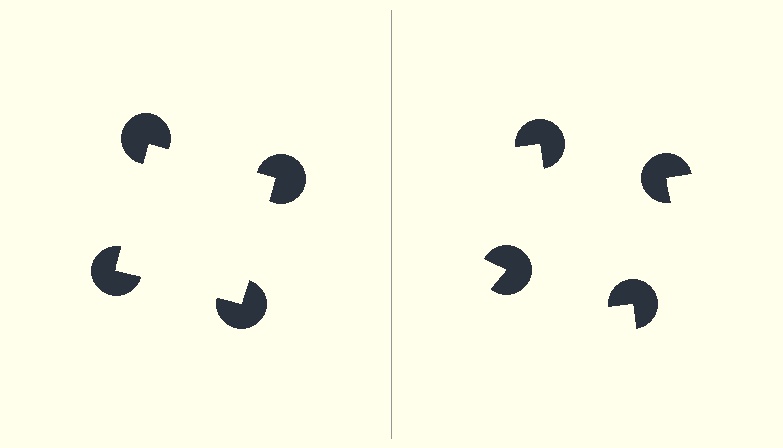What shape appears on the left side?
An illusory square.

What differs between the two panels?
The pac-man discs are positioned identically on both sides; only the wedge orientations differ. On the left they align to a square; on the right they are misaligned.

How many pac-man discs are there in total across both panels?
8 — 4 on each side.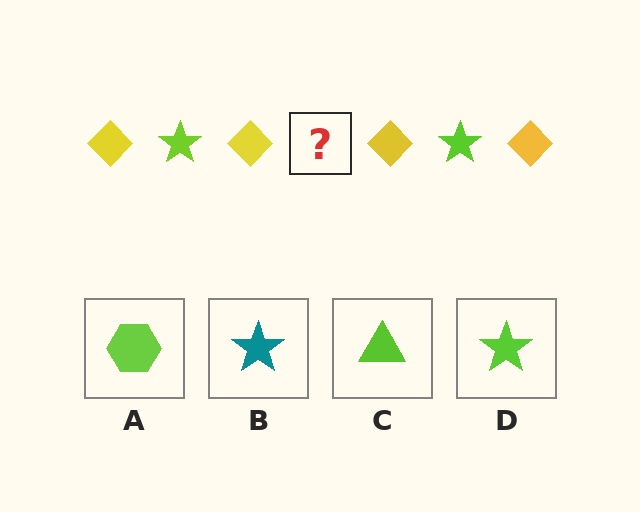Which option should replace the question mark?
Option D.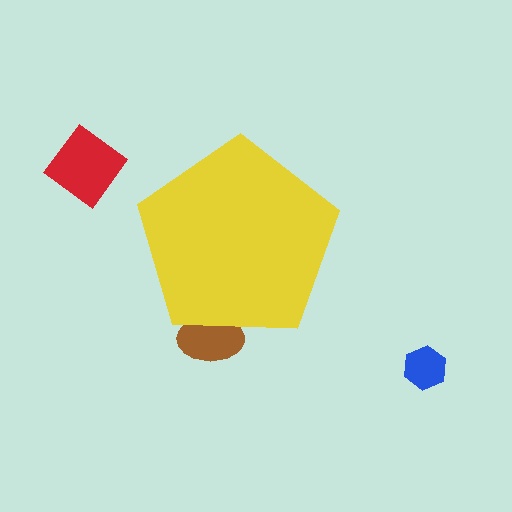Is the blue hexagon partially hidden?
No, the blue hexagon is fully visible.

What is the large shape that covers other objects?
A yellow pentagon.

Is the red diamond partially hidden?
No, the red diamond is fully visible.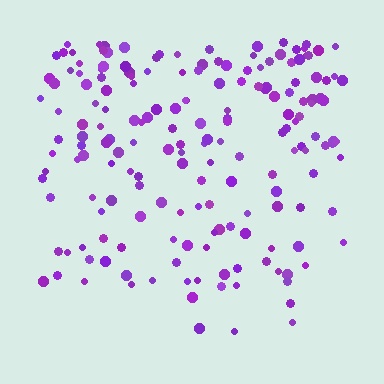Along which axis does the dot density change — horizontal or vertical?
Vertical.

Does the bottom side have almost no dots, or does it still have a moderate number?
Still a moderate number, just noticeably fewer than the top.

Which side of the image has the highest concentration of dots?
The top.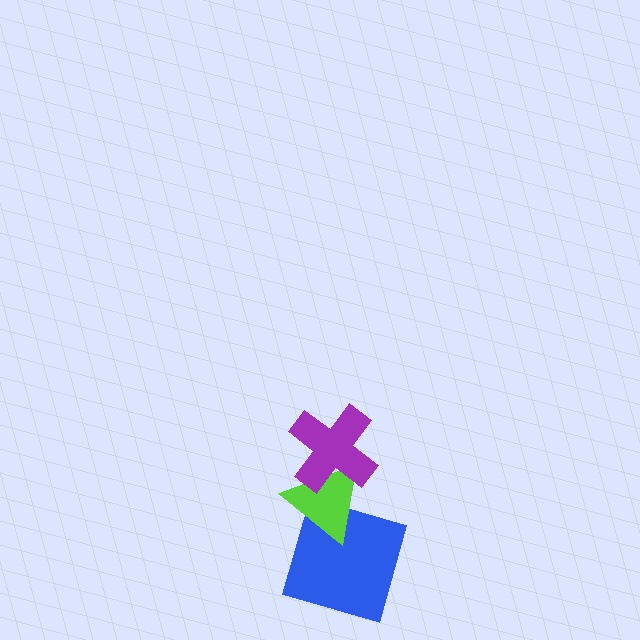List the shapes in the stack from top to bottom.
From top to bottom: the purple cross, the lime triangle, the blue square.